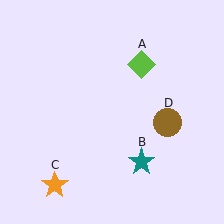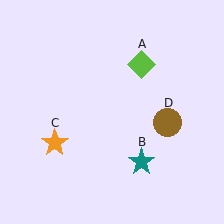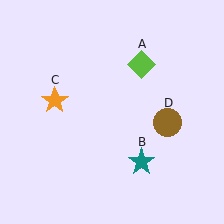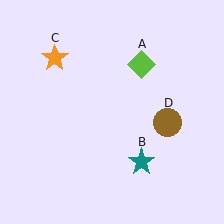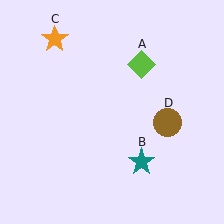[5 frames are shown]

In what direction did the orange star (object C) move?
The orange star (object C) moved up.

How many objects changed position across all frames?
1 object changed position: orange star (object C).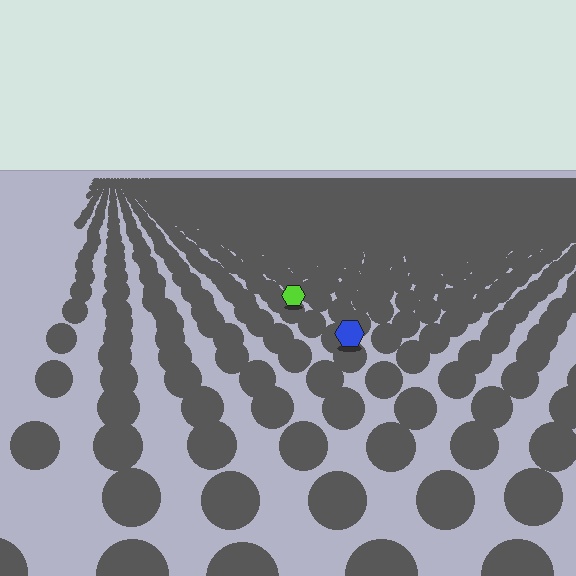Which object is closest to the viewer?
The blue hexagon is closest. The texture marks near it are larger and more spread out.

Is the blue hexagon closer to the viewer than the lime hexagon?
Yes. The blue hexagon is closer — you can tell from the texture gradient: the ground texture is coarser near it.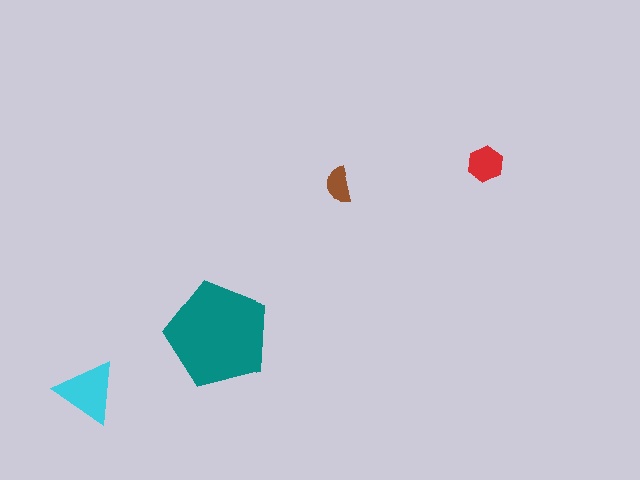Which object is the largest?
The teal pentagon.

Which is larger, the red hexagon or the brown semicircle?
The red hexagon.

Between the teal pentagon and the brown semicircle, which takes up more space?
The teal pentagon.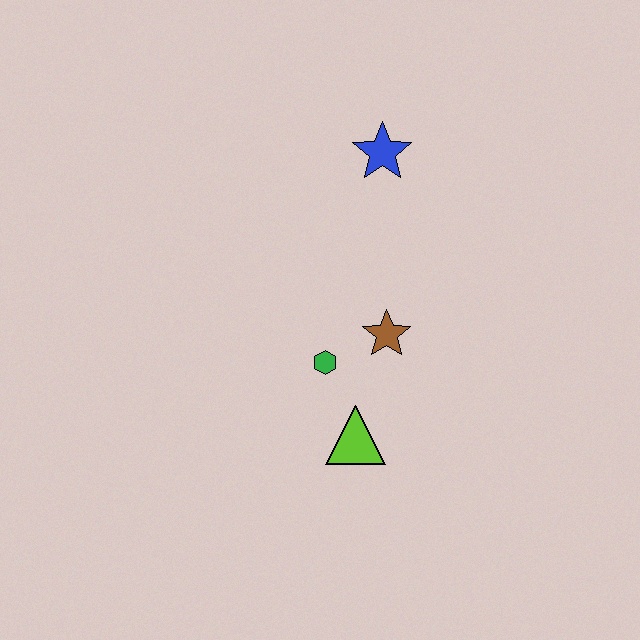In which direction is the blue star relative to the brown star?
The blue star is above the brown star.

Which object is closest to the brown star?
The green hexagon is closest to the brown star.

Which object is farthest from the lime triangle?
The blue star is farthest from the lime triangle.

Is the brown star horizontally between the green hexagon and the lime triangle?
No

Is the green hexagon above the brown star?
No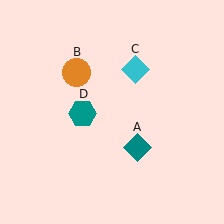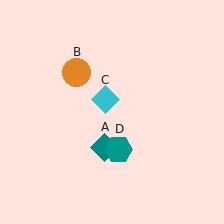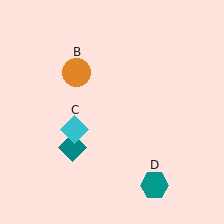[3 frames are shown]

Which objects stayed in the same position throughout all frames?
Orange circle (object B) remained stationary.